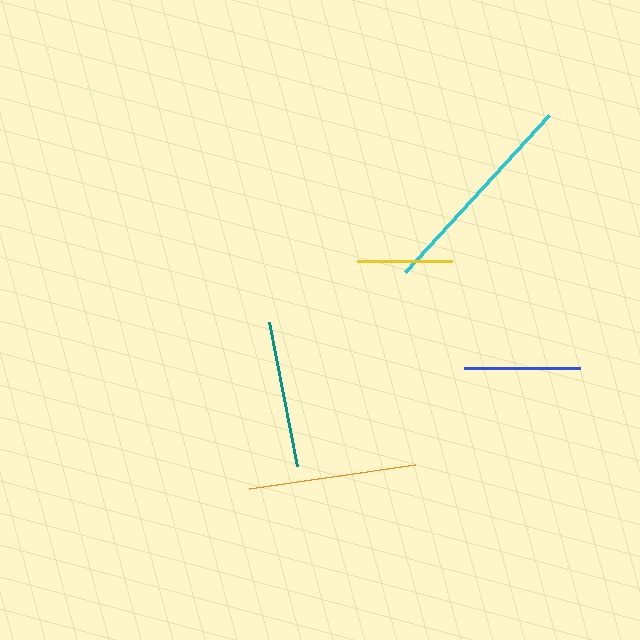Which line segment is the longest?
The cyan line is the longest at approximately 213 pixels.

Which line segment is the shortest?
The yellow line is the shortest at approximately 96 pixels.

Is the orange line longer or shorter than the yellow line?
The orange line is longer than the yellow line.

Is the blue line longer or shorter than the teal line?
The teal line is longer than the blue line.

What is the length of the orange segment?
The orange segment is approximately 168 pixels long.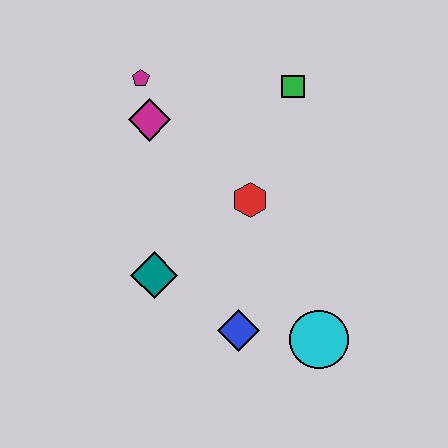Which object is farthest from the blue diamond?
The magenta pentagon is farthest from the blue diamond.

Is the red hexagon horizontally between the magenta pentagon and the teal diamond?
No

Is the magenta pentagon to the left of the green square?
Yes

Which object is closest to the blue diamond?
The cyan circle is closest to the blue diamond.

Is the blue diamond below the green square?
Yes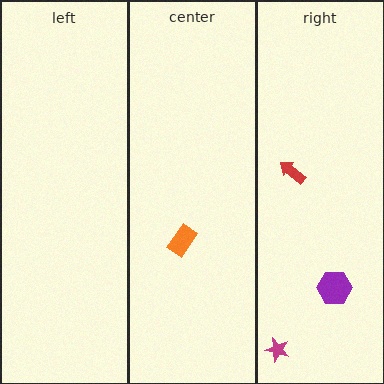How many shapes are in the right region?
3.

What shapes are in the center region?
The orange rectangle.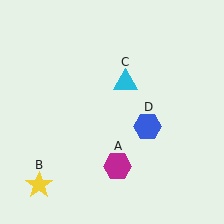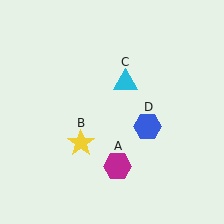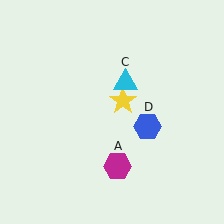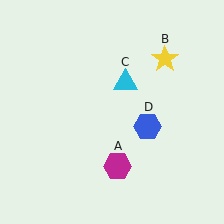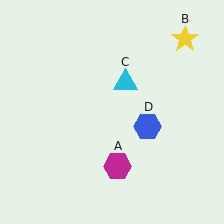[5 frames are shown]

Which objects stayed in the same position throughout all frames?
Magenta hexagon (object A) and cyan triangle (object C) and blue hexagon (object D) remained stationary.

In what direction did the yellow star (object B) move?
The yellow star (object B) moved up and to the right.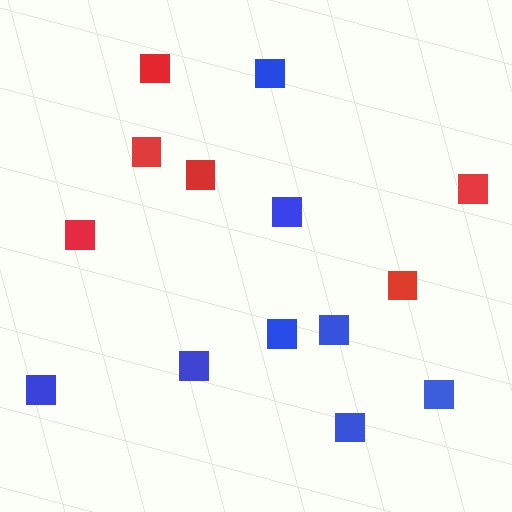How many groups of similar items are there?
There are 2 groups: one group of red squares (6) and one group of blue squares (8).